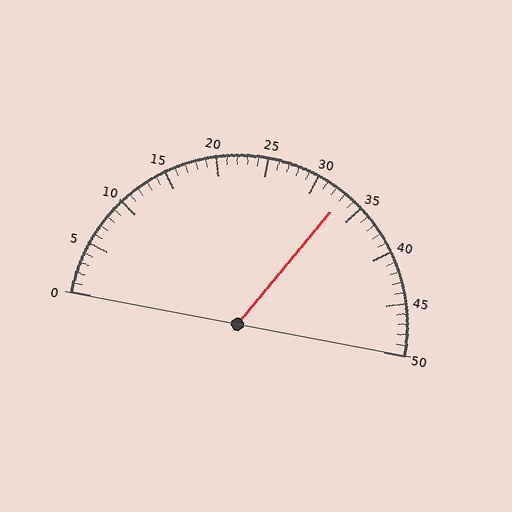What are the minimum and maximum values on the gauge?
The gauge ranges from 0 to 50.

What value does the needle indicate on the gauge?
The needle indicates approximately 33.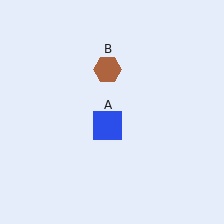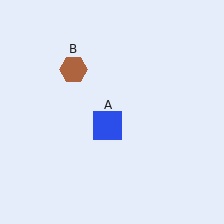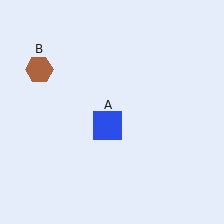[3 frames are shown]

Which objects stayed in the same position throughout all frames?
Blue square (object A) remained stationary.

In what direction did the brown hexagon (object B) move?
The brown hexagon (object B) moved left.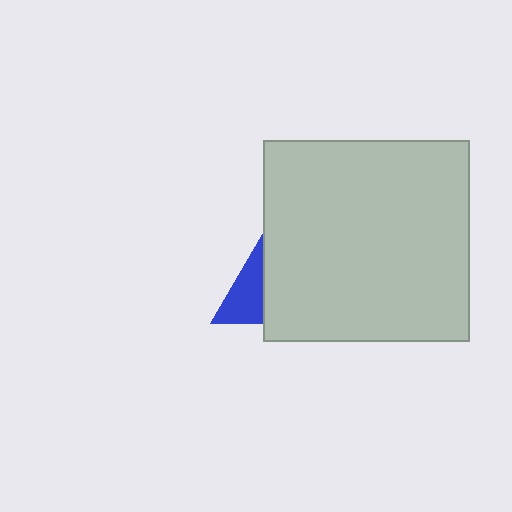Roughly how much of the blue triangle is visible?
A small part of it is visible (roughly 35%).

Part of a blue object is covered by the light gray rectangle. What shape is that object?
It is a triangle.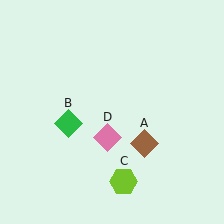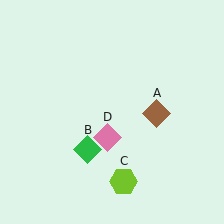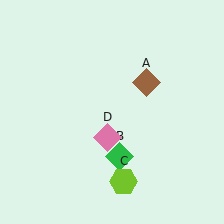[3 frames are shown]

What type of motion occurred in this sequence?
The brown diamond (object A), green diamond (object B) rotated counterclockwise around the center of the scene.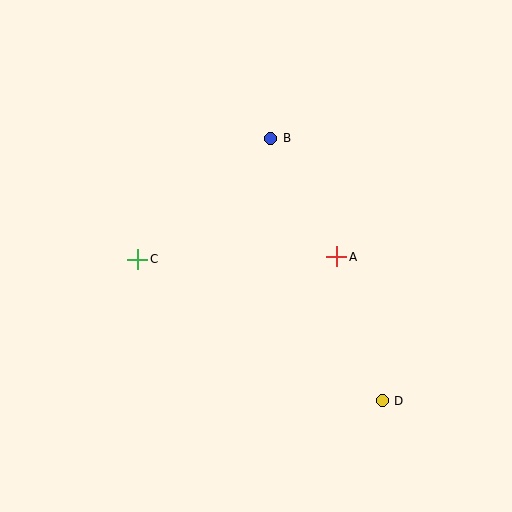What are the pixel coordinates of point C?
Point C is at (138, 259).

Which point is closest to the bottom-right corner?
Point D is closest to the bottom-right corner.